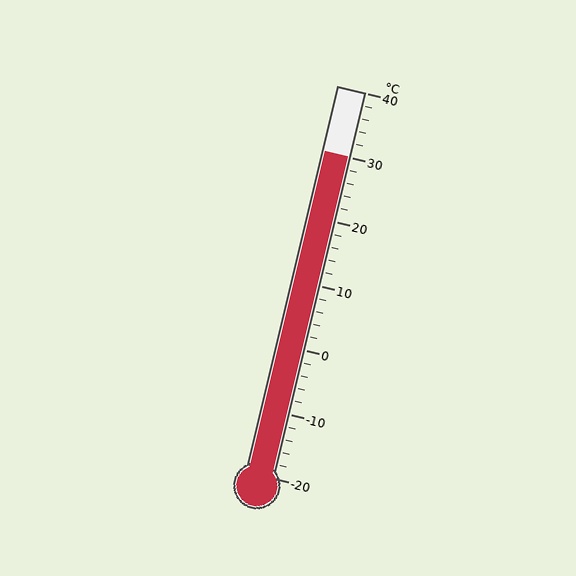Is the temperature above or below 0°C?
The temperature is above 0°C.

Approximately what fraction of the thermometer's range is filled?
The thermometer is filled to approximately 85% of its range.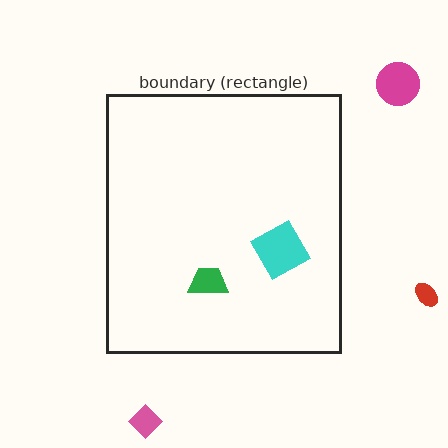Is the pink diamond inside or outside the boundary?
Outside.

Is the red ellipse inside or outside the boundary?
Outside.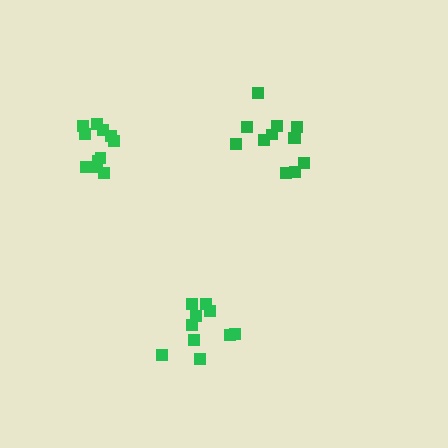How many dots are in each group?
Group 1: 10 dots, Group 2: 12 dots, Group 3: 11 dots (33 total).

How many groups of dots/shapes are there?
There are 3 groups.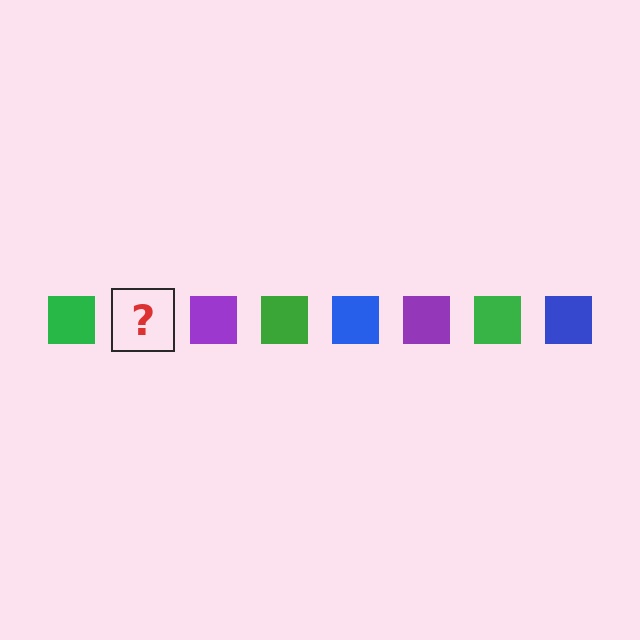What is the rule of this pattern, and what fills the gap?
The rule is that the pattern cycles through green, blue, purple squares. The gap should be filled with a blue square.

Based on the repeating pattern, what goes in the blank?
The blank should be a blue square.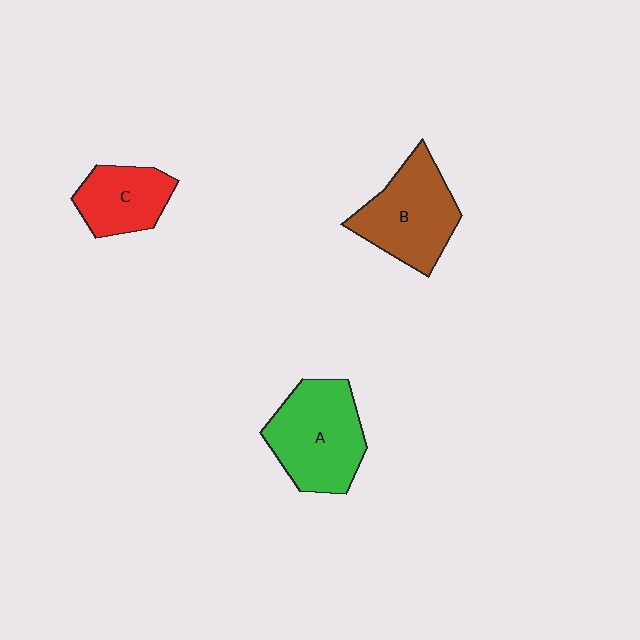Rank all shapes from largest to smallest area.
From largest to smallest: A (green), B (brown), C (red).